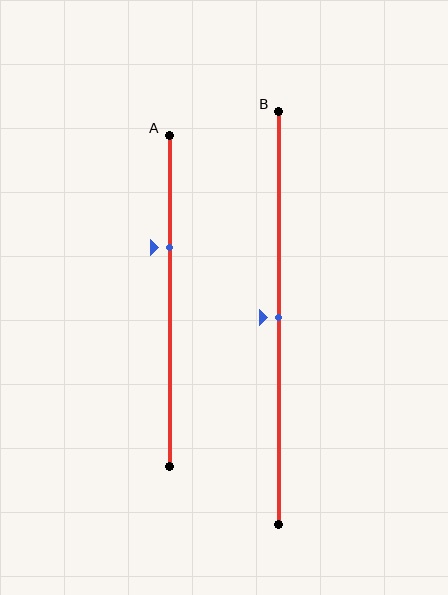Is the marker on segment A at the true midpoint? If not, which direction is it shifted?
No, the marker on segment A is shifted upward by about 16% of the segment length.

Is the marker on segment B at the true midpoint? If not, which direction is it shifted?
Yes, the marker on segment B is at the true midpoint.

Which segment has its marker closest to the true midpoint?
Segment B has its marker closest to the true midpoint.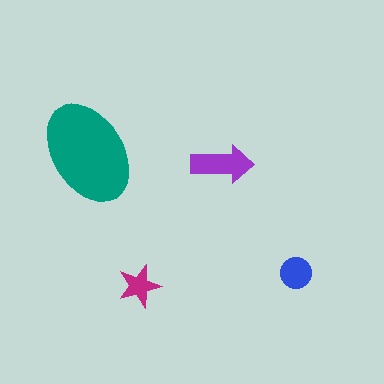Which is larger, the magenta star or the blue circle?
The blue circle.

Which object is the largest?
The teal ellipse.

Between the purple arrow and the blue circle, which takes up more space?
The purple arrow.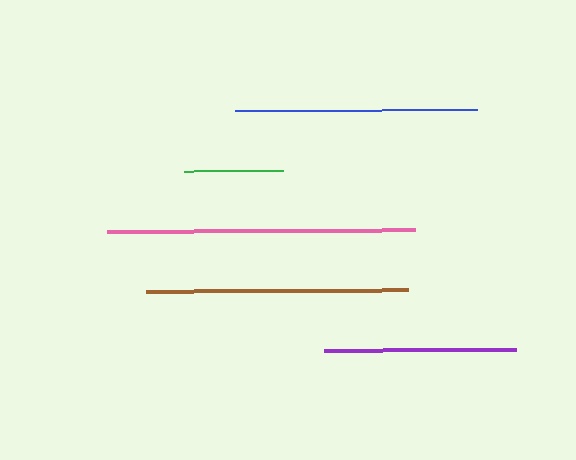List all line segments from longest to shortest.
From longest to shortest: pink, brown, blue, purple, green.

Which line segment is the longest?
The pink line is the longest at approximately 308 pixels.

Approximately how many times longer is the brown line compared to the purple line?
The brown line is approximately 1.4 times the length of the purple line.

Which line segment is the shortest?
The green line is the shortest at approximately 99 pixels.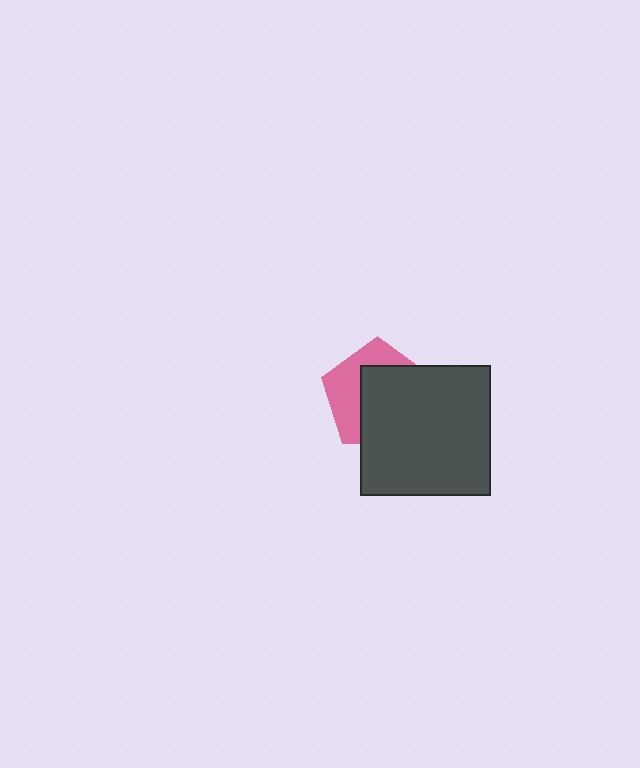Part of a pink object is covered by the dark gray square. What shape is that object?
It is a pentagon.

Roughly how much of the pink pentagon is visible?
A small part of it is visible (roughly 40%).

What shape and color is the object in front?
The object in front is a dark gray square.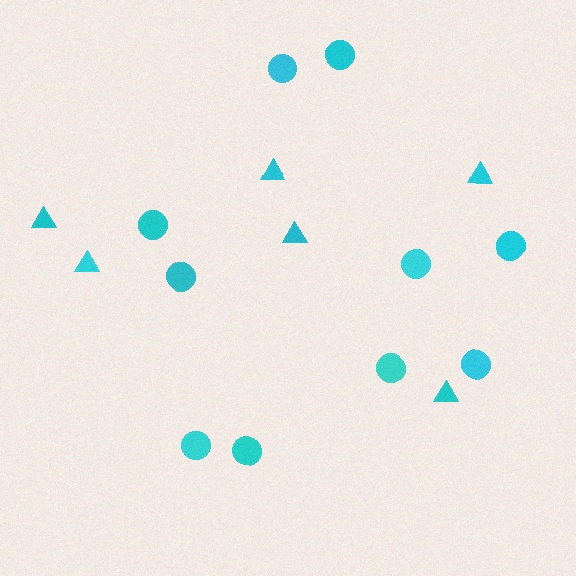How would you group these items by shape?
There are 2 groups: one group of circles (10) and one group of triangles (6).